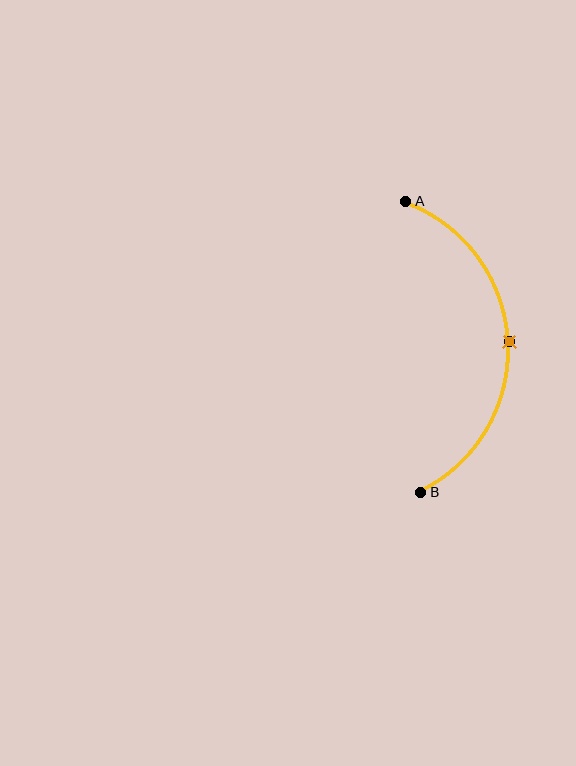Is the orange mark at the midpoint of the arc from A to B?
Yes. The orange mark lies on the arc at equal arc-length from both A and B — it is the arc midpoint.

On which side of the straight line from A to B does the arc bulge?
The arc bulges to the right of the straight line connecting A and B.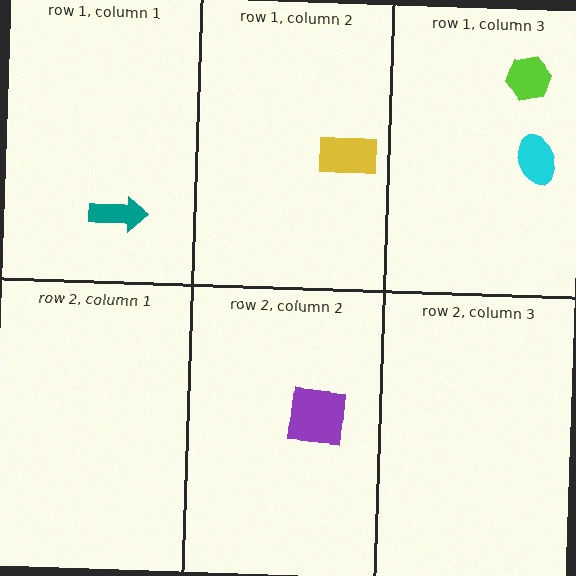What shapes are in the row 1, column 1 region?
The teal arrow.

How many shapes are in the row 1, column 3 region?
2.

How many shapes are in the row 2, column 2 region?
1.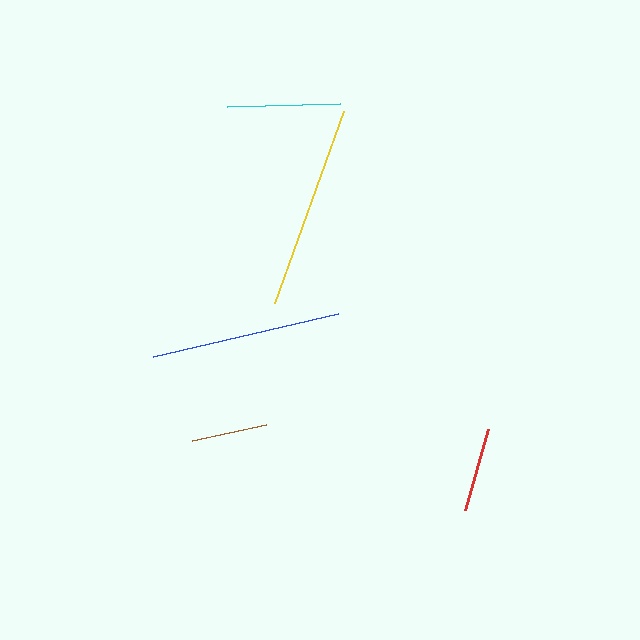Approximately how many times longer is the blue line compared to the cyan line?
The blue line is approximately 1.7 times the length of the cyan line.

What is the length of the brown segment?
The brown segment is approximately 76 pixels long.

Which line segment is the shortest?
The brown line is the shortest at approximately 76 pixels.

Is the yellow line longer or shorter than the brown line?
The yellow line is longer than the brown line.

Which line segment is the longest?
The yellow line is the longest at approximately 204 pixels.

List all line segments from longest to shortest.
From longest to shortest: yellow, blue, cyan, red, brown.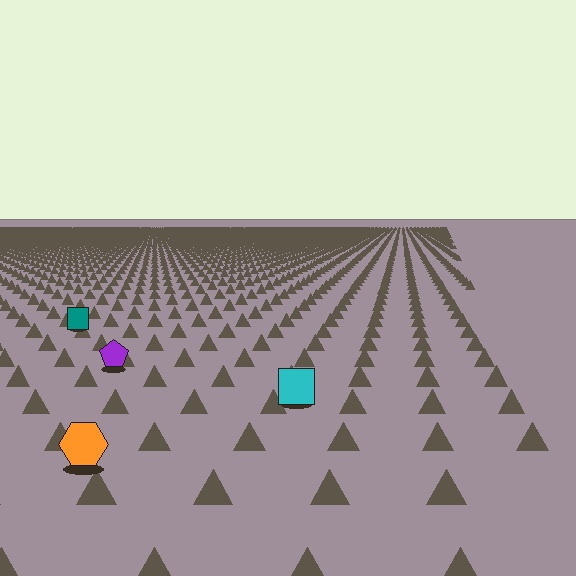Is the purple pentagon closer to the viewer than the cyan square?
No. The cyan square is closer — you can tell from the texture gradient: the ground texture is coarser near it.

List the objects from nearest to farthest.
From nearest to farthest: the orange hexagon, the cyan square, the purple pentagon, the teal square.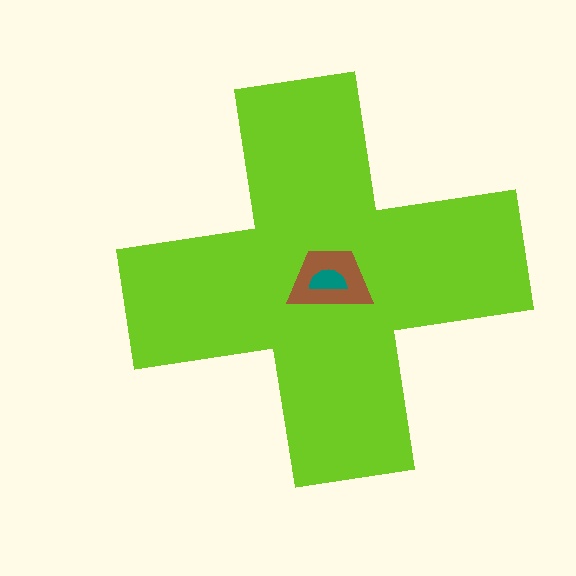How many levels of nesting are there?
3.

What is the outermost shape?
The lime cross.